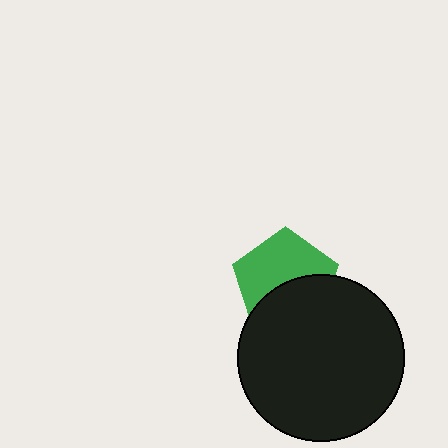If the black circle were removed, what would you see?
You would see the complete green pentagon.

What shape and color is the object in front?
The object in front is a black circle.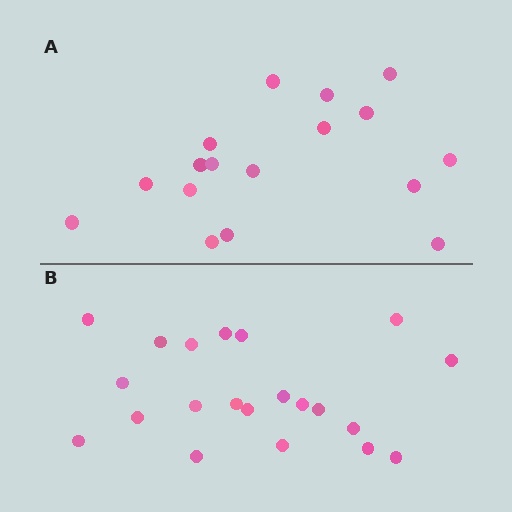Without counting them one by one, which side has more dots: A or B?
Region B (the bottom region) has more dots.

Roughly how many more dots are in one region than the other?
Region B has about 4 more dots than region A.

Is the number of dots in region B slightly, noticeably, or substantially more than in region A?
Region B has only slightly more — the two regions are fairly close. The ratio is roughly 1.2 to 1.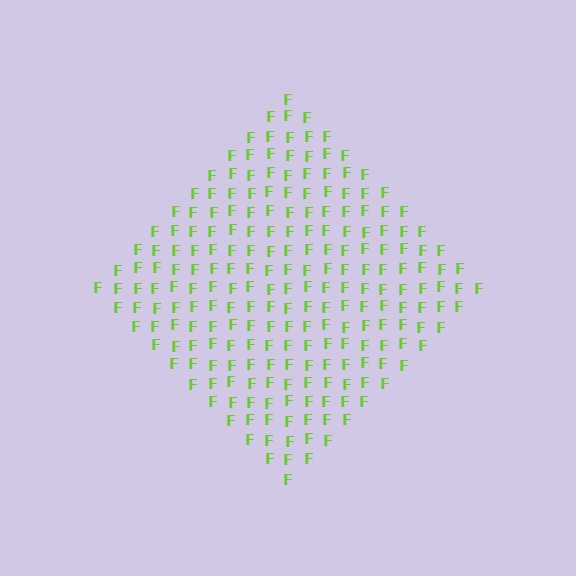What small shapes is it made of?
It is made of small letter F's.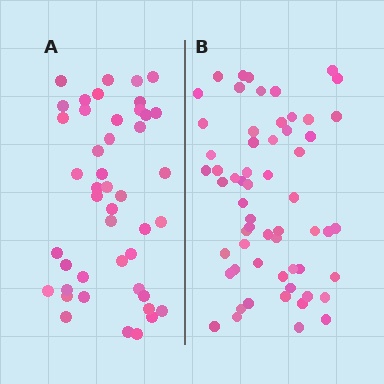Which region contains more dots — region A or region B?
Region B (the right region) has more dots.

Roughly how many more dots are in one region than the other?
Region B has approximately 15 more dots than region A.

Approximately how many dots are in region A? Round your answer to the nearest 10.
About 40 dots. (The exact count is 45, which rounds to 40.)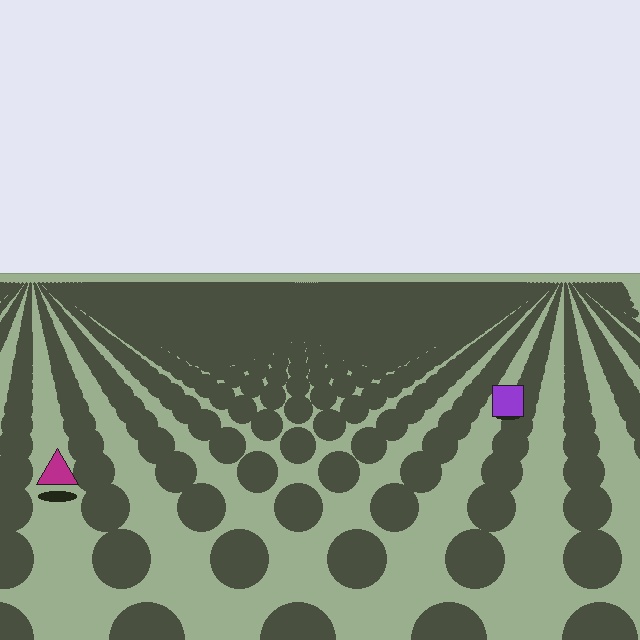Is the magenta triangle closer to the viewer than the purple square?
Yes. The magenta triangle is closer — you can tell from the texture gradient: the ground texture is coarser near it.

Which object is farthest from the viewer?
The purple square is farthest from the viewer. It appears smaller and the ground texture around it is denser.